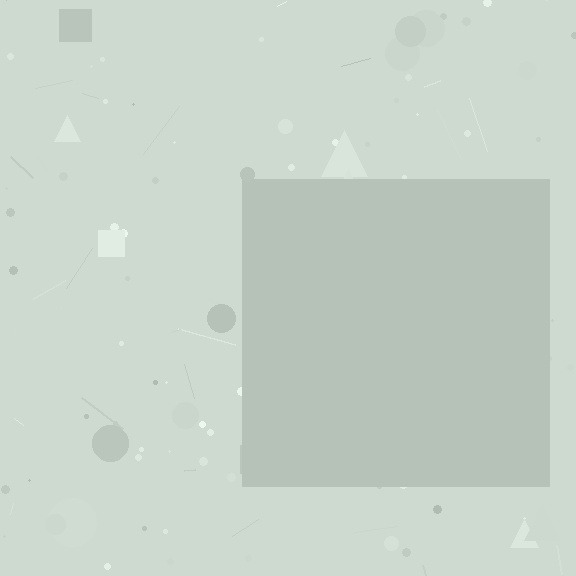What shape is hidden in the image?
A square is hidden in the image.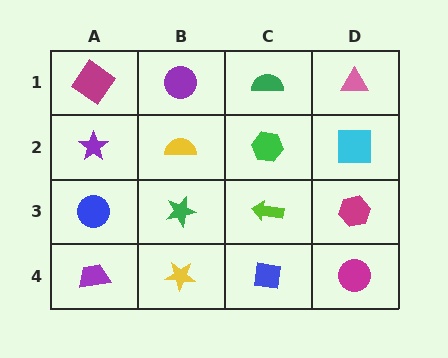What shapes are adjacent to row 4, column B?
A green star (row 3, column B), a purple trapezoid (row 4, column A), a blue square (row 4, column C).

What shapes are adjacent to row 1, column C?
A green hexagon (row 2, column C), a purple circle (row 1, column B), a pink triangle (row 1, column D).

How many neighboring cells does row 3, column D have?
3.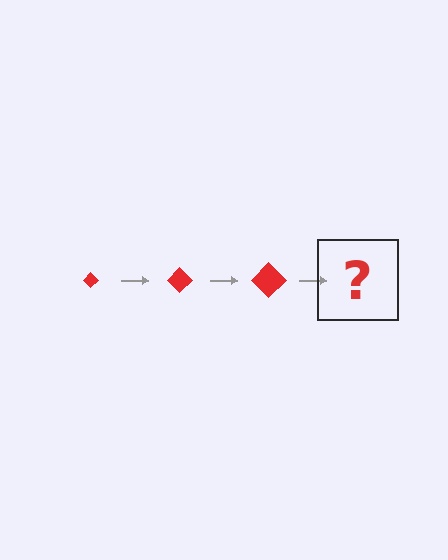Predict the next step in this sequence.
The next step is a red diamond, larger than the previous one.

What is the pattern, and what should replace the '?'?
The pattern is that the diamond gets progressively larger each step. The '?' should be a red diamond, larger than the previous one.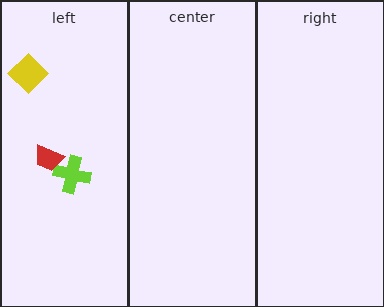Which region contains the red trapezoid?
The left region.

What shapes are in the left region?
The lime cross, the red trapezoid, the yellow diamond.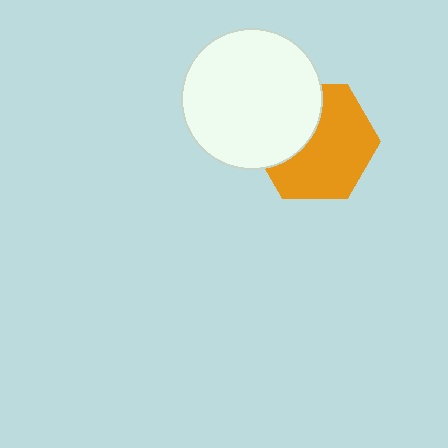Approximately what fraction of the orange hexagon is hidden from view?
Roughly 36% of the orange hexagon is hidden behind the white circle.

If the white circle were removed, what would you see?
You would see the complete orange hexagon.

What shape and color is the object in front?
The object in front is a white circle.